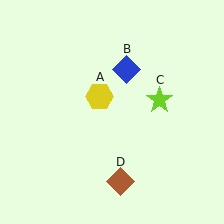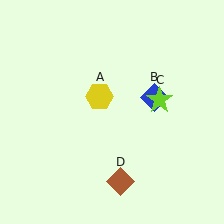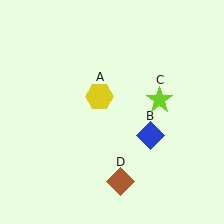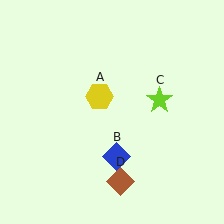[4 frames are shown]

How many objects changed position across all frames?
1 object changed position: blue diamond (object B).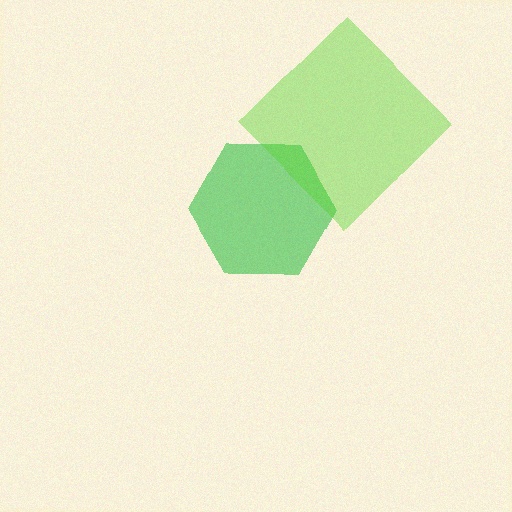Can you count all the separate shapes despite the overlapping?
Yes, there are 2 separate shapes.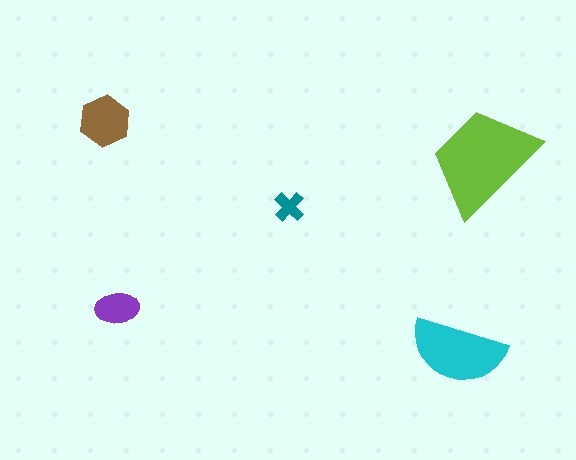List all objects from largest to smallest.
The lime trapezoid, the cyan semicircle, the brown hexagon, the purple ellipse, the teal cross.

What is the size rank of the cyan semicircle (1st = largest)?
2nd.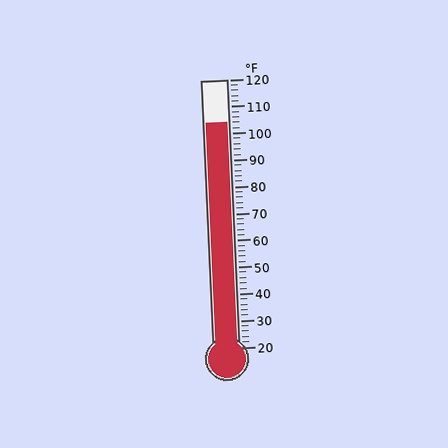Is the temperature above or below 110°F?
The temperature is below 110°F.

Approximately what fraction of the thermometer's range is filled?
The thermometer is filled to approximately 85% of its range.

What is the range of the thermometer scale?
The thermometer scale ranges from 20°F to 120°F.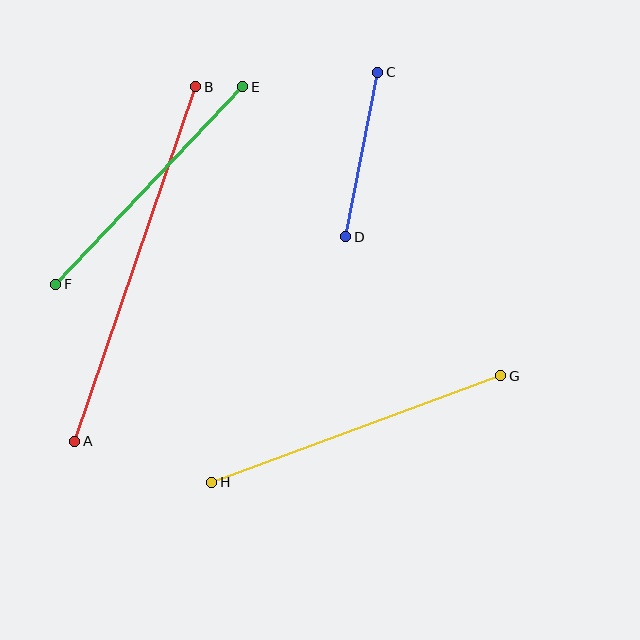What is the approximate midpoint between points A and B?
The midpoint is at approximately (135, 264) pixels.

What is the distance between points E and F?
The distance is approximately 272 pixels.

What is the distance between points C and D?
The distance is approximately 168 pixels.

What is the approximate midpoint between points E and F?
The midpoint is at approximately (149, 185) pixels.